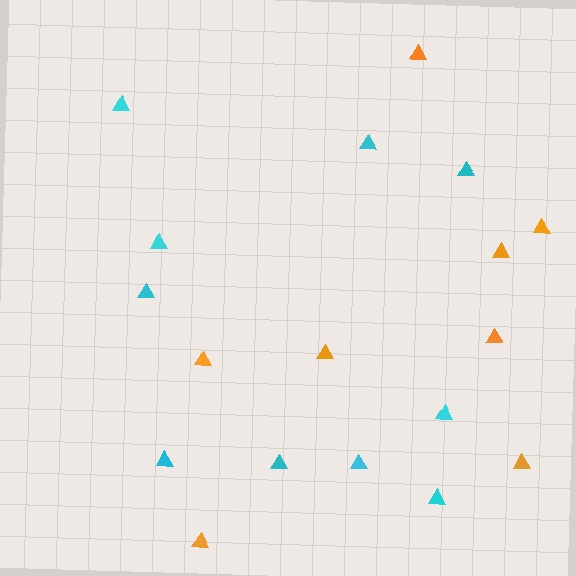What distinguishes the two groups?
There are 2 groups: one group of cyan triangles (10) and one group of orange triangles (8).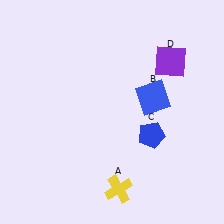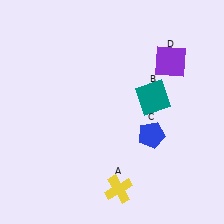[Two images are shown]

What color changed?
The square (B) changed from blue in Image 1 to teal in Image 2.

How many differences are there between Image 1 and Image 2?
There is 1 difference between the two images.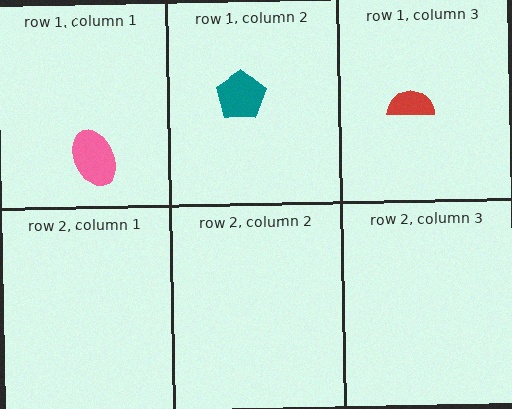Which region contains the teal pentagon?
The row 1, column 2 region.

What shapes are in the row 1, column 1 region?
The pink ellipse.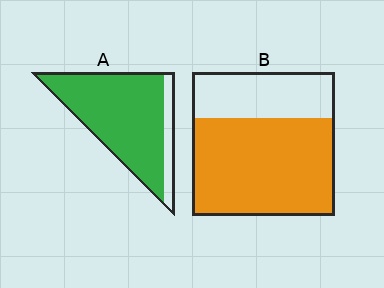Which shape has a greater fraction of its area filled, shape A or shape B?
Shape A.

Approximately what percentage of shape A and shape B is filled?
A is approximately 85% and B is approximately 70%.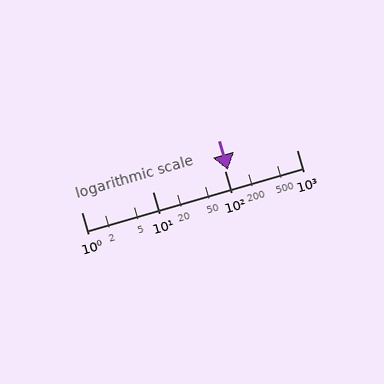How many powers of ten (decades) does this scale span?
The scale spans 3 decades, from 1 to 1000.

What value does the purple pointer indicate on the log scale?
The pointer indicates approximately 110.